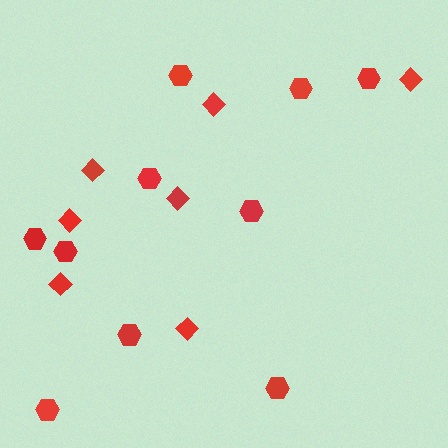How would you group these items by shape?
There are 2 groups: one group of diamonds (7) and one group of hexagons (10).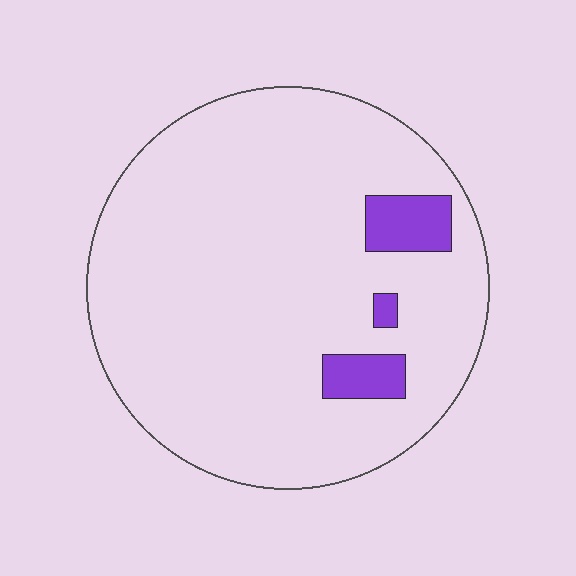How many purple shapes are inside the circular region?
3.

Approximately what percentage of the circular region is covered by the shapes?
Approximately 10%.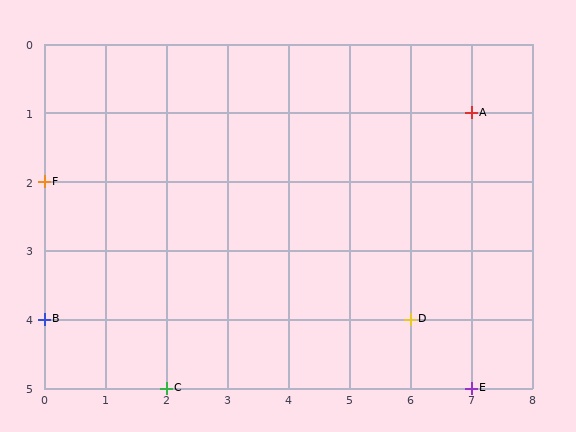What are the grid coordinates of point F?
Point F is at grid coordinates (0, 2).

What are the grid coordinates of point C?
Point C is at grid coordinates (2, 5).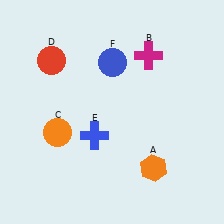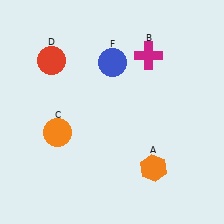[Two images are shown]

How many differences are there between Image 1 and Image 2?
There is 1 difference between the two images.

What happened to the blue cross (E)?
The blue cross (E) was removed in Image 2. It was in the bottom-left area of Image 1.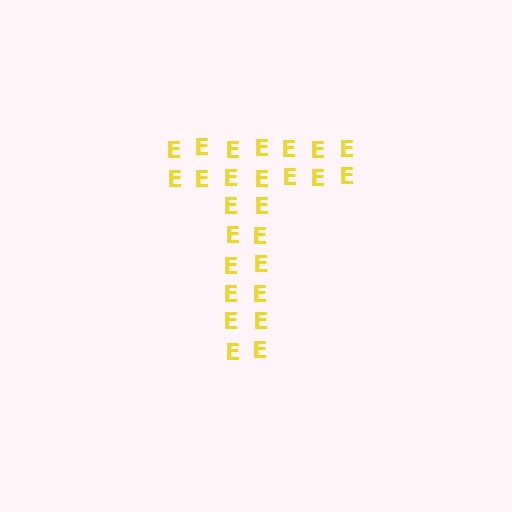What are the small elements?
The small elements are letter E's.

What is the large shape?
The large shape is the letter T.